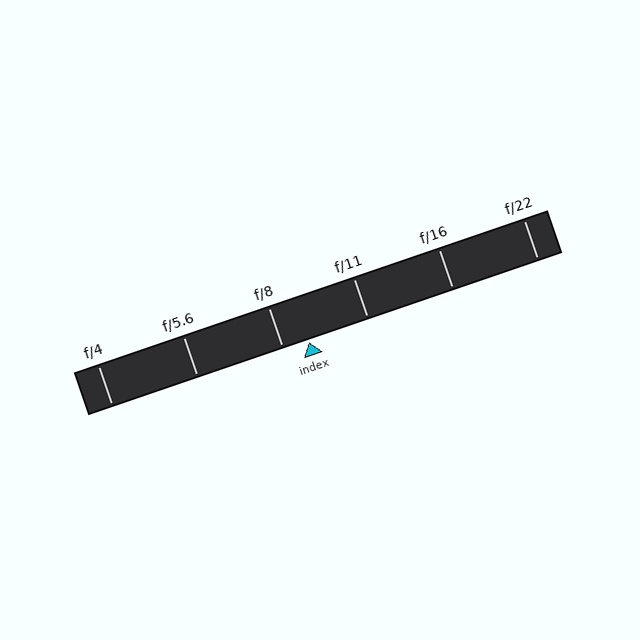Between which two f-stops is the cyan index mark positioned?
The index mark is between f/8 and f/11.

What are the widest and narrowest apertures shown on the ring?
The widest aperture shown is f/4 and the narrowest is f/22.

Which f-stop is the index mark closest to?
The index mark is closest to f/8.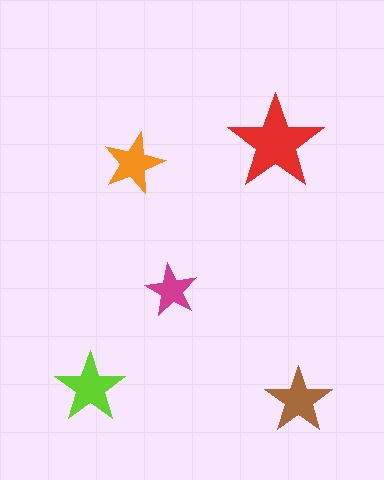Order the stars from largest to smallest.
the red one, the lime one, the brown one, the orange one, the magenta one.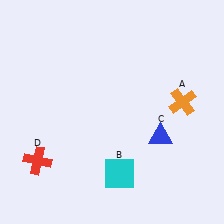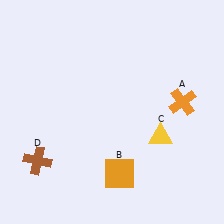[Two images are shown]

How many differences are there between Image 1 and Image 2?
There are 3 differences between the two images.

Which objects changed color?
B changed from cyan to orange. C changed from blue to yellow. D changed from red to brown.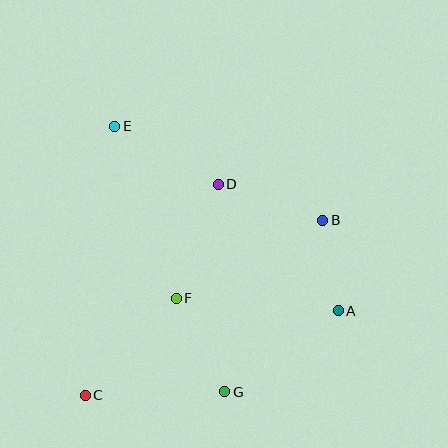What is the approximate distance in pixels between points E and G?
The distance between E and G is approximately 287 pixels.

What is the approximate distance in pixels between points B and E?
The distance between B and E is approximately 228 pixels.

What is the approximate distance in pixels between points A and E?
The distance between A and E is approximately 290 pixels.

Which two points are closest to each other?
Points A and B are closest to each other.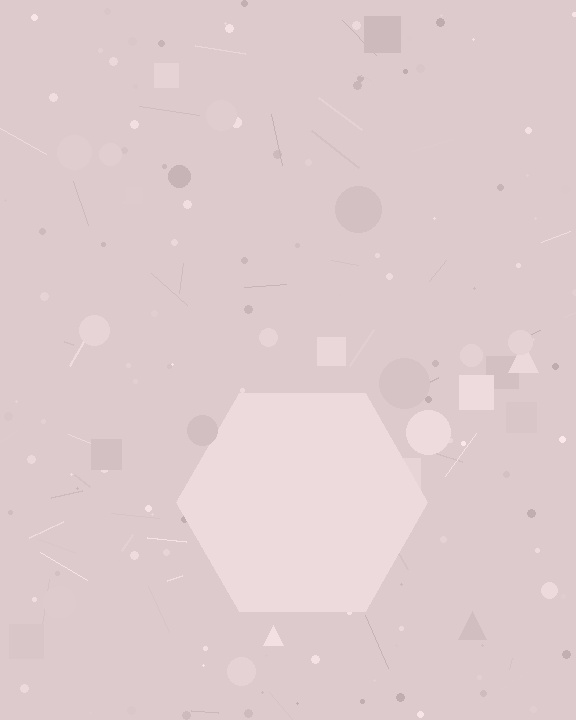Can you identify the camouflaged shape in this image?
The camouflaged shape is a hexagon.